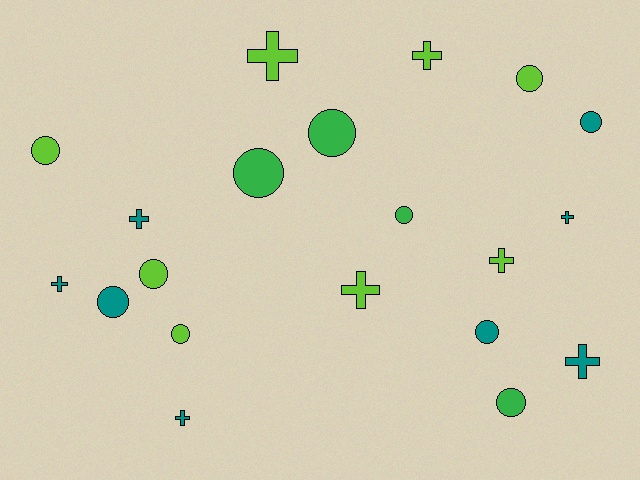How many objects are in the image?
There are 20 objects.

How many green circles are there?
There are 4 green circles.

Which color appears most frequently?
Teal, with 8 objects.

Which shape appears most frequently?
Circle, with 11 objects.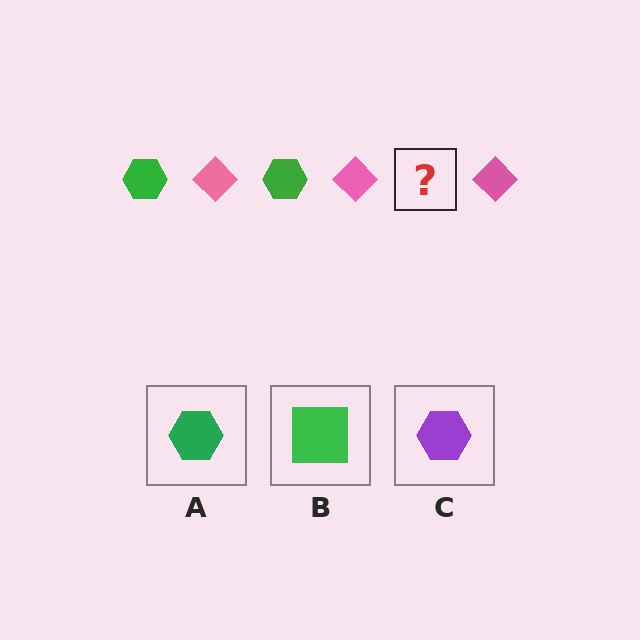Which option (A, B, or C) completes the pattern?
A.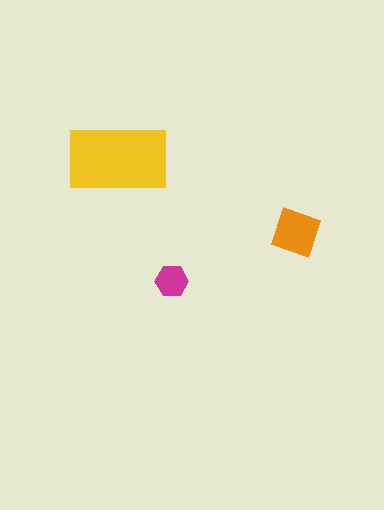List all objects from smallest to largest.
The magenta hexagon, the orange square, the yellow rectangle.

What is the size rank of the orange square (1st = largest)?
2nd.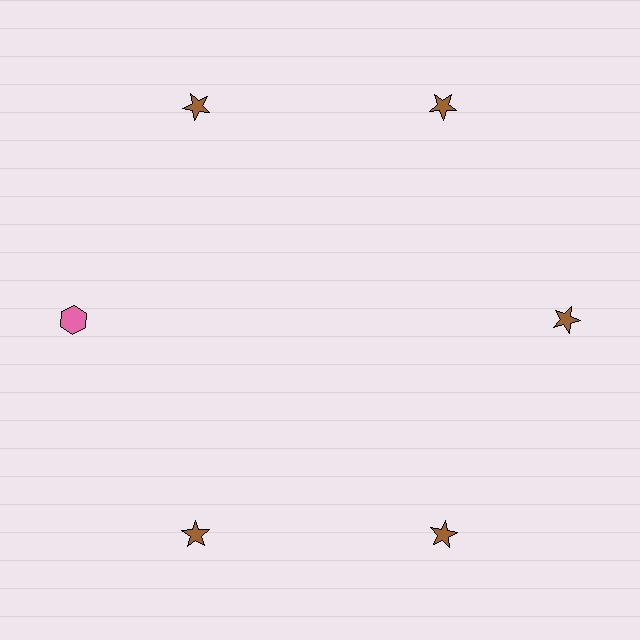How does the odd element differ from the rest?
It differs in both color (pink instead of brown) and shape (hexagon instead of star).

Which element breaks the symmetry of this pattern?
The pink hexagon at roughly the 9 o'clock position breaks the symmetry. All other shapes are brown stars.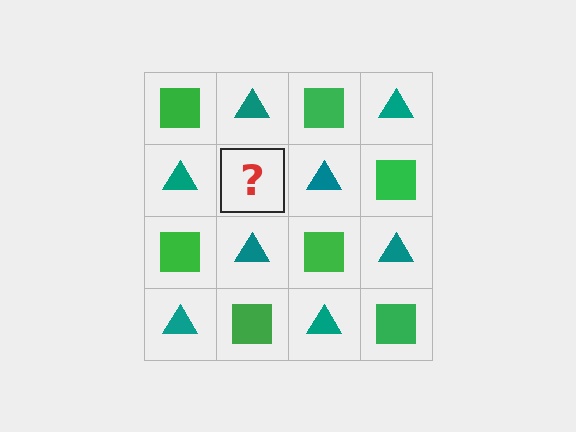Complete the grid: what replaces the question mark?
The question mark should be replaced with a green square.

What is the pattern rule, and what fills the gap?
The rule is that it alternates green square and teal triangle in a checkerboard pattern. The gap should be filled with a green square.